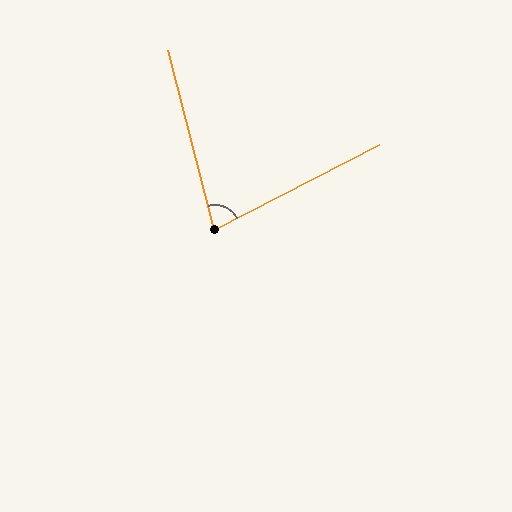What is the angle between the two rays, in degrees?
Approximately 77 degrees.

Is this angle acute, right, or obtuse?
It is acute.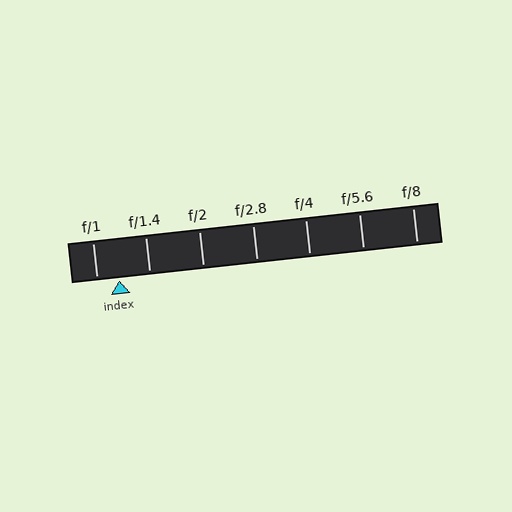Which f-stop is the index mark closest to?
The index mark is closest to f/1.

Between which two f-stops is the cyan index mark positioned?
The index mark is between f/1 and f/1.4.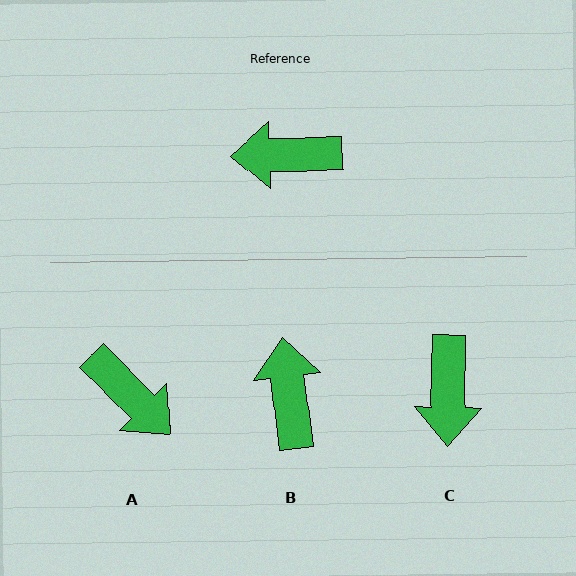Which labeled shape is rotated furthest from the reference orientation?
A, about 133 degrees away.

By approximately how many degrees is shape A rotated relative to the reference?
Approximately 133 degrees counter-clockwise.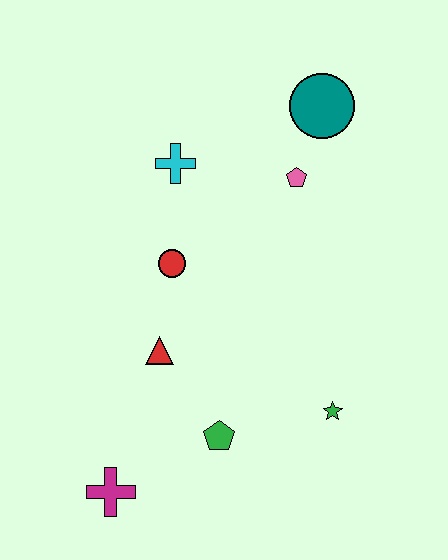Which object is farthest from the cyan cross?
The magenta cross is farthest from the cyan cross.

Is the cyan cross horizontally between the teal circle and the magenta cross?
Yes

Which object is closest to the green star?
The green pentagon is closest to the green star.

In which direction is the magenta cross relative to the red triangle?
The magenta cross is below the red triangle.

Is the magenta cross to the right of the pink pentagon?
No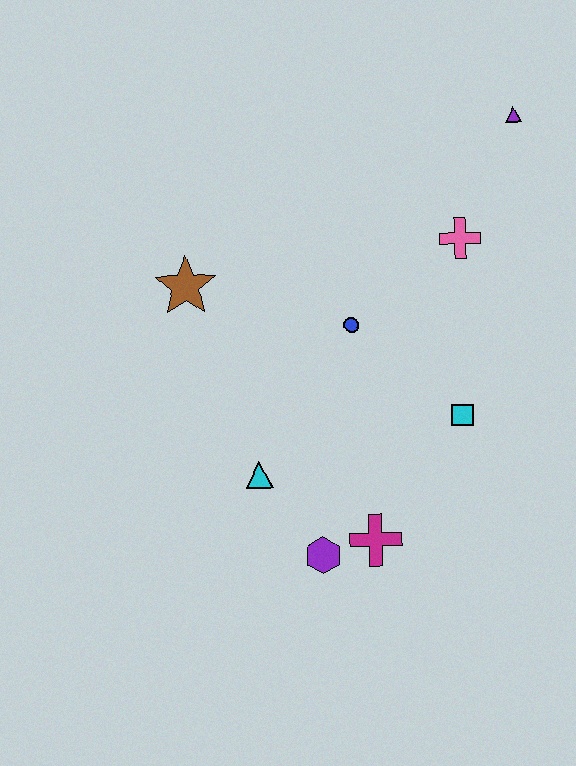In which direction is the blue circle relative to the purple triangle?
The blue circle is below the purple triangle.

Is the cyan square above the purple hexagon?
Yes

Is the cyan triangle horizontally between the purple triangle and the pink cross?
No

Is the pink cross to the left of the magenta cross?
No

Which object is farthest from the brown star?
The purple triangle is farthest from the brown star.